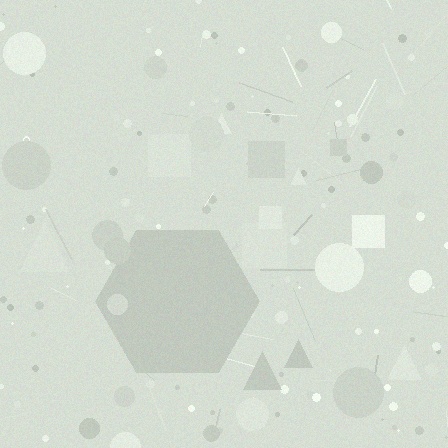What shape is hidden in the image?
A hexagon is hidden in the image.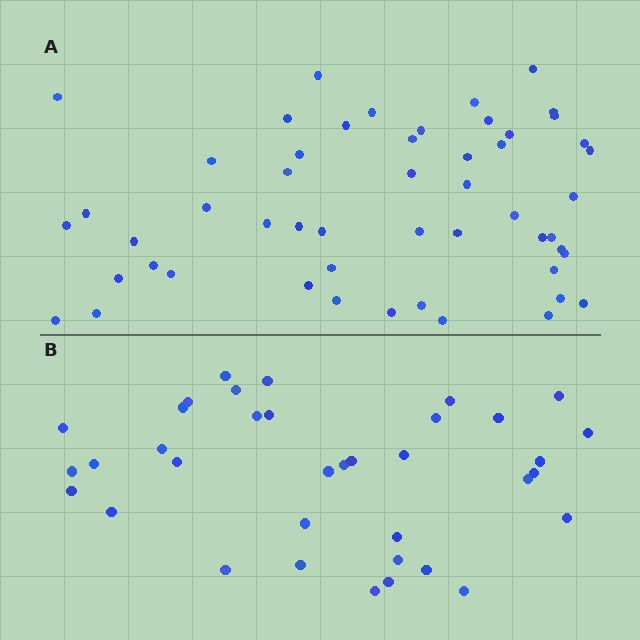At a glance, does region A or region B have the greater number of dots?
Region A (the top region) has more dots.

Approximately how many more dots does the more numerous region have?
Region A has approximately 15 more dots than region B.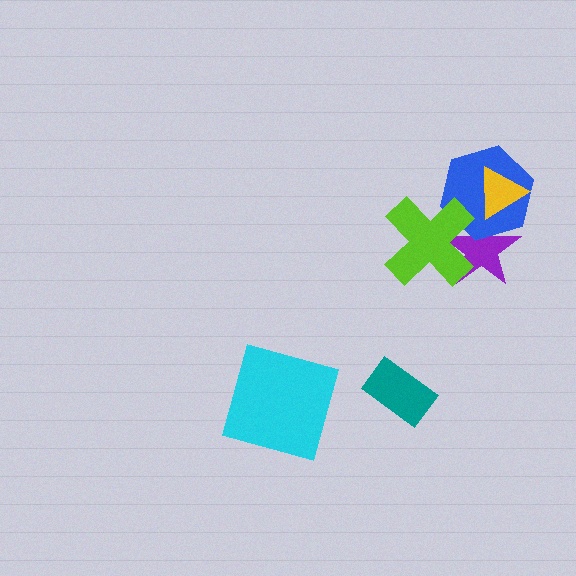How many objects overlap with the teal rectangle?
0 objects overlap with the teal rectangle.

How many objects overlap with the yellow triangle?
2 objects overlap with the yellow triangle.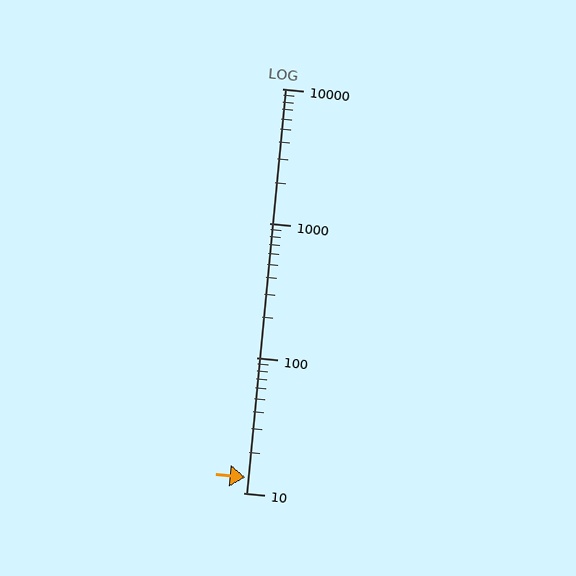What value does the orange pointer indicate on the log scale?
The pointer indicates approximately 13.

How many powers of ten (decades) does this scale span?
The scale spans 3 decades, from 10 to 10000.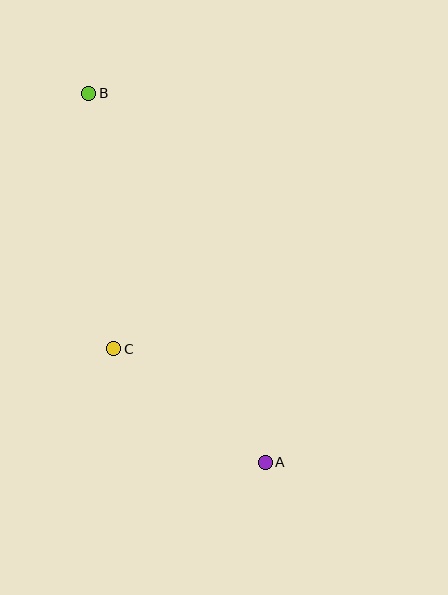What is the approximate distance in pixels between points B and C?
The distance between B and C is approximately 257 pixels.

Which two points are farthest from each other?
Points A and B are farthest from each other.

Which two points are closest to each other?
Points A and C are closest to each other.